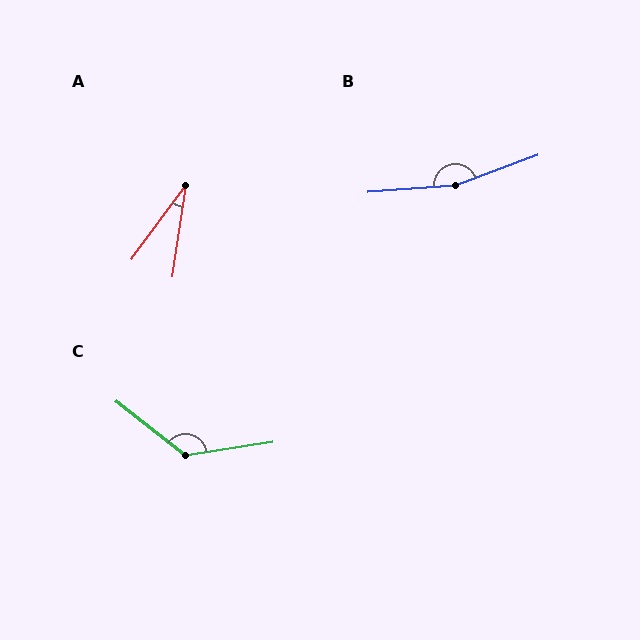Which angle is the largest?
B, at approximately 164 degrees.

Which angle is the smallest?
A, at approximately 28 degrees.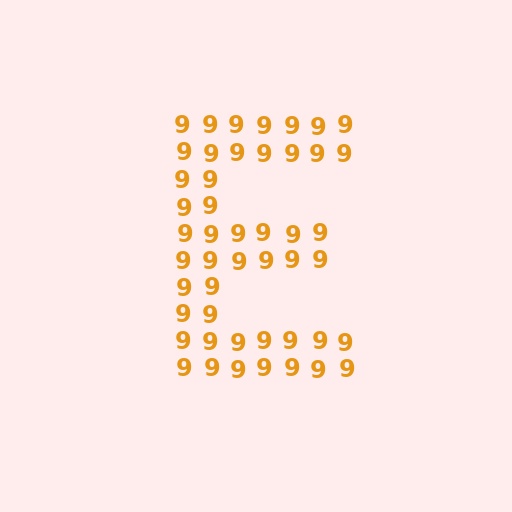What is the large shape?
The large shape is the letter E.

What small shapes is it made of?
It is made of small digit 9's.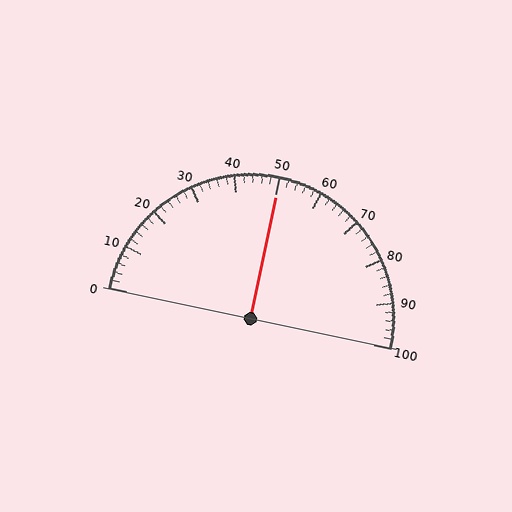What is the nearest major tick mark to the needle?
The nearest major tick mark is 50.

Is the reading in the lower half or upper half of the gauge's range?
The reading is in the upper half of the range (0 to 100).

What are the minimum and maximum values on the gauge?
The gauge ranges from 0 to 100.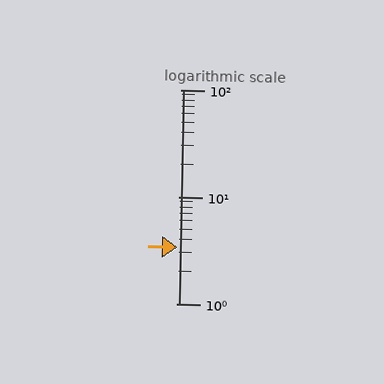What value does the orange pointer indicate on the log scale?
The pointer indicates approximately 3.4.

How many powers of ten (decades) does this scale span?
The scale spans 2 decades, from 1 to 100.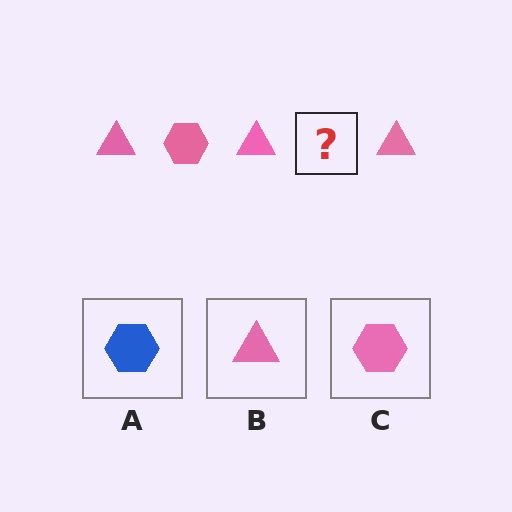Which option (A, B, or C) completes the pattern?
C.